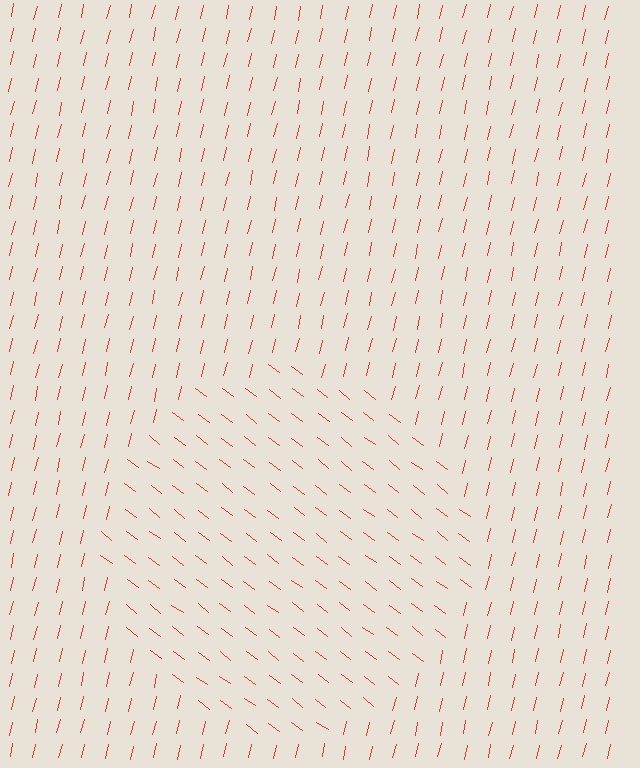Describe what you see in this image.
The image is filled with small red line segments. A circle region in the image has lines oriented differently from the surrounding lines, creating a visible texture boundary.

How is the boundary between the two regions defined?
The boundary is defined purely by a change in line orientation (approximately 66 degrees difference). All lines are the same color and thickness.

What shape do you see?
I see a circle.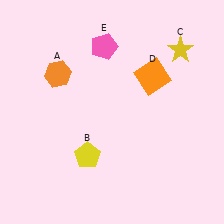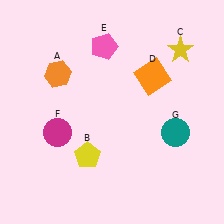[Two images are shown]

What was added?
A magenta circle (F), a teal circle (G) were added in Image 2.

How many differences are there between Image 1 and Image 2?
There are 2 differences between the two images.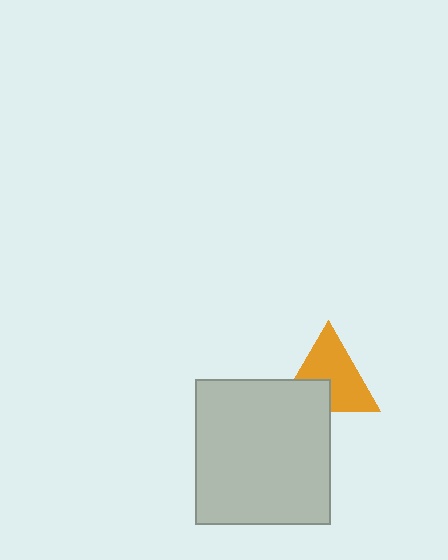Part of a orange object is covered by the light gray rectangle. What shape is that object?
It is a triangle.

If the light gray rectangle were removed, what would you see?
You would see the complete orange triangle.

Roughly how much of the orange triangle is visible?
Most of it is visible (roughly 69%).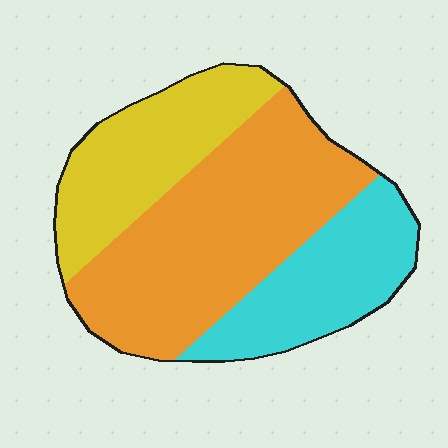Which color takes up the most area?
Orange, at roughly 50%.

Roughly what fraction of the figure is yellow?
Yellow covers 26% of the figure.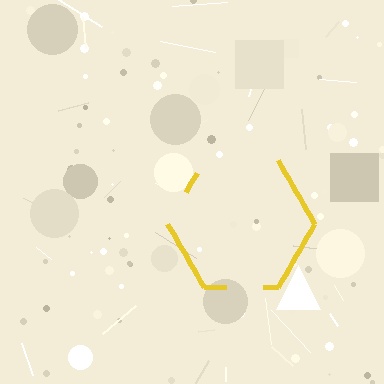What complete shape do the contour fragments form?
The contour fragments form a hexagon.